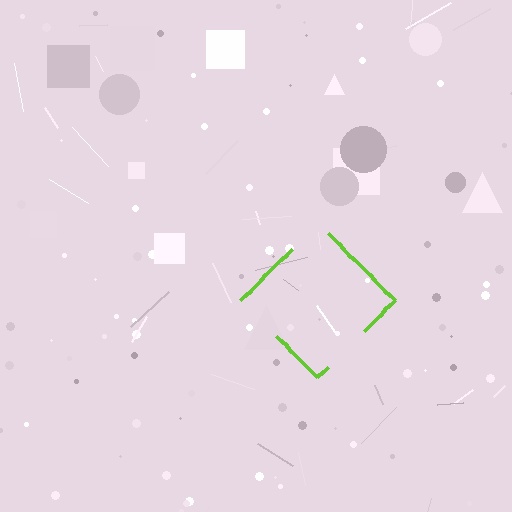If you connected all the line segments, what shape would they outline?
They would outline a diamond.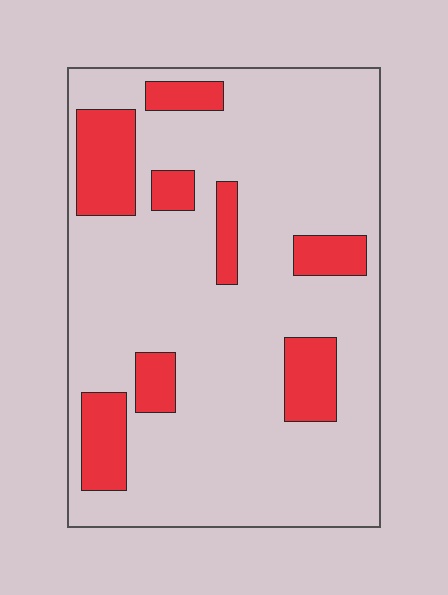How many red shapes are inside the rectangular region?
8.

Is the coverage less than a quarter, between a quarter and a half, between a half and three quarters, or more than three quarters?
Less than a quarter.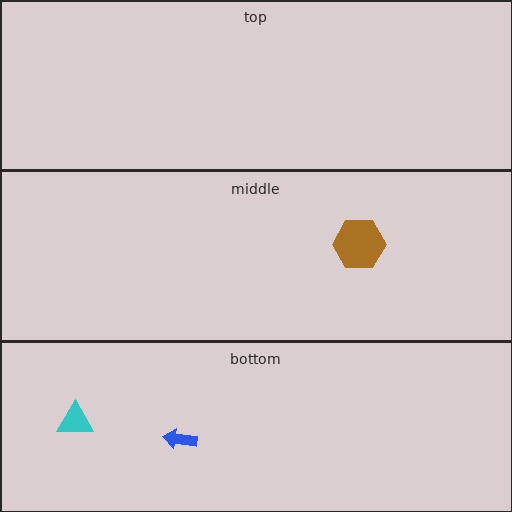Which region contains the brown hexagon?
The middle region.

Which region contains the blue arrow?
The bottom region.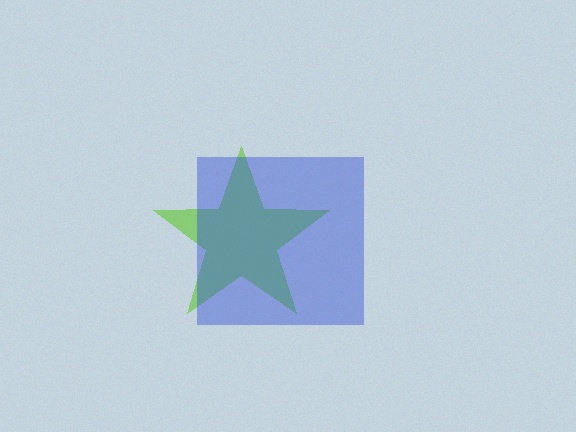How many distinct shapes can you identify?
There are 2 distinct shapes: a lime star, a blue square.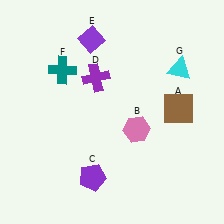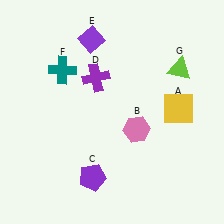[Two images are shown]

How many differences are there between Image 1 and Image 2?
There are 2 differences between the two images.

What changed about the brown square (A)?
In Image 1, A is brown. In Image 2, it changed to yellow.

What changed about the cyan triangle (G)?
In Image 1, G is cyan. In Image 2, it changed to lime.